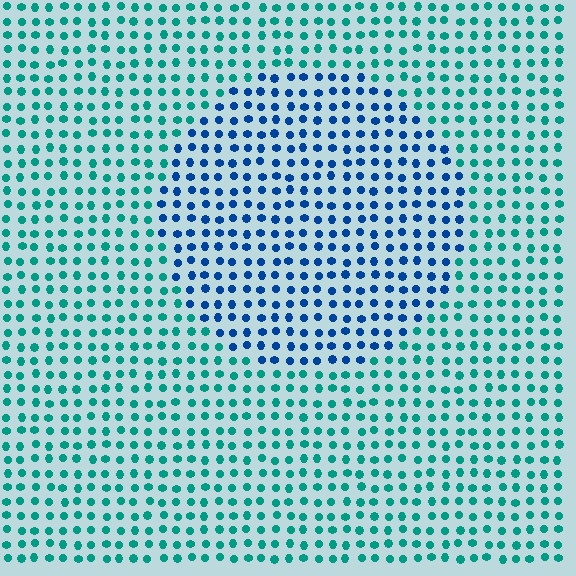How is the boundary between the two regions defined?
The boundary is defined purely by a slight shift in hue (about 44 degrees). Spacing, size, and orientation are identical on both sides.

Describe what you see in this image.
The image is filled with small teal elements in a uniform arrangement. A circle-shaped region is visible where the elements are tinted to a slightly different hue, forming a subtle color boundary.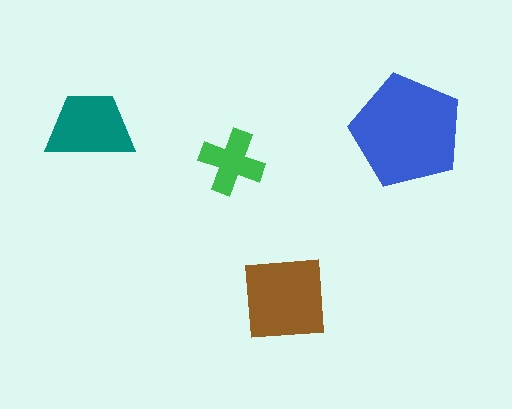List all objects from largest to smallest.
The blue pentagon, the brown square, the teal trapezoid, the green cross.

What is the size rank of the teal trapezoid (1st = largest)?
3rd.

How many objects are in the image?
There are 4 objects in the image.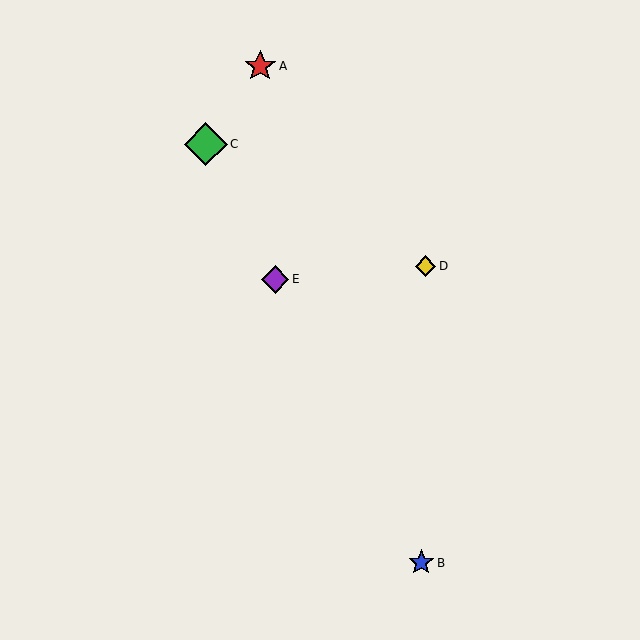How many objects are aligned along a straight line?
3 objects (B, C, E) are aligned along a straight line.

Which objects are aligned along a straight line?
Objects B, C, E are aligned along a straight line.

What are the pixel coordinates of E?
Object E is at (275, 279).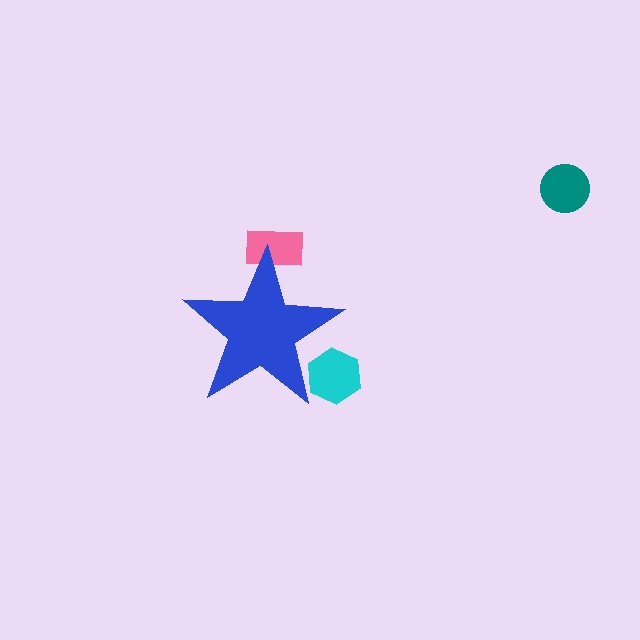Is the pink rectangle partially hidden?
Yes, the pink rectangle is partially hidden behind the blue star.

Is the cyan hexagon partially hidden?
Yes, the cyan hexagon is partially hidden behind the blue star.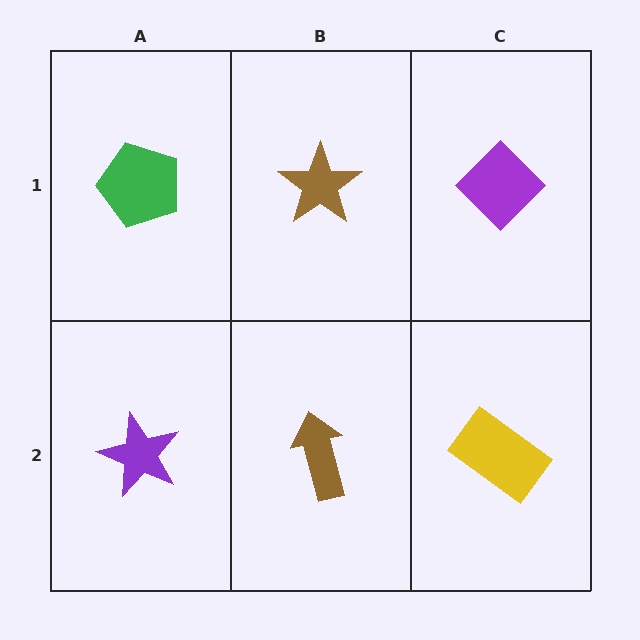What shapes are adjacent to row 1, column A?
A purple star (row 2, column A), a brown star (row 1, column B).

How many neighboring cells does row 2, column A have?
2.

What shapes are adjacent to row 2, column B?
A brown star (row 1, column B), a purple star (row 2, column A), a yellow rectangle (row 2, column C).